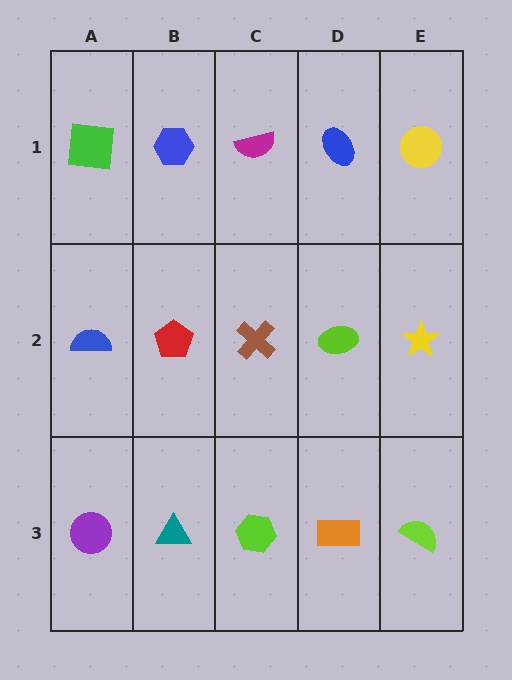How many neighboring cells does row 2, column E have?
3.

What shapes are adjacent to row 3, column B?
A red pentagon (row 2, column B), a purple circle (row 3, column A), a lime hexagon (row 3, column C).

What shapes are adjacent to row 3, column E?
A yellow star (row 2, column E), an orange rectangle (row 3, column D).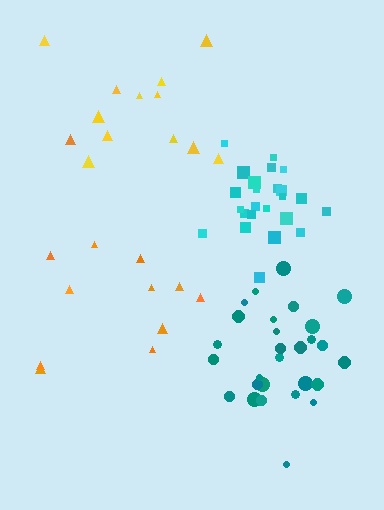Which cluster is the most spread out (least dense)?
Orange.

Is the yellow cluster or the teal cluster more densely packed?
Teal.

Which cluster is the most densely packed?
Cyan.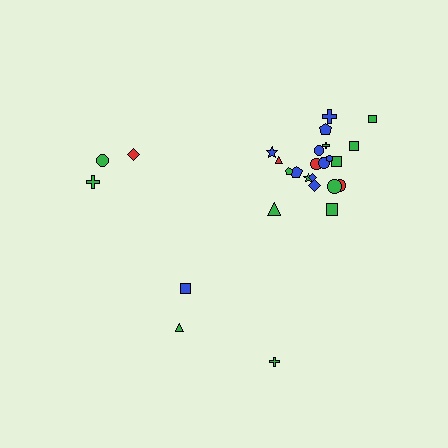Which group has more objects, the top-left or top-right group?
The top-right group.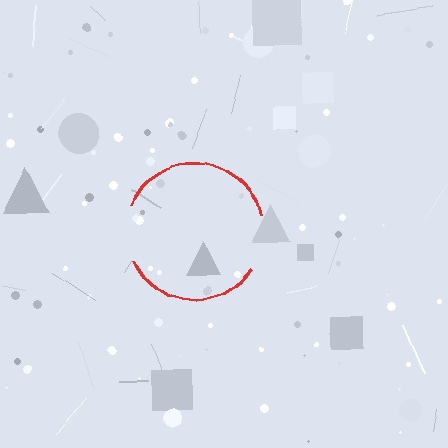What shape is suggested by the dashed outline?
The dashed outline suggests a circle.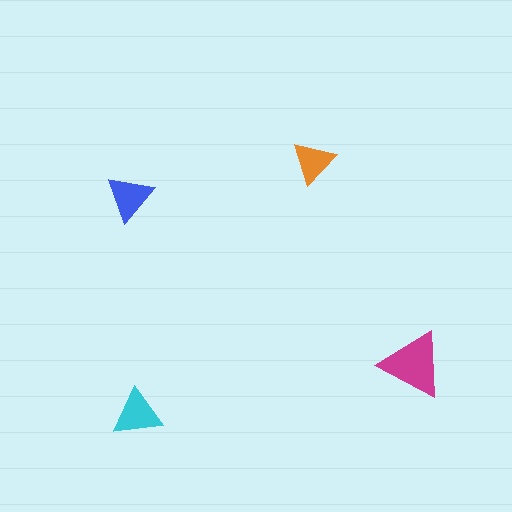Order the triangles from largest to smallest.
the magenta one, the cyan one, the blue one, the orange one.